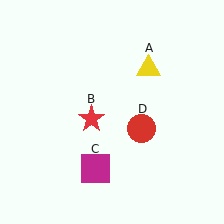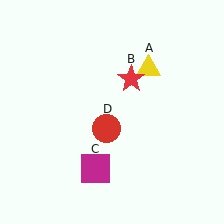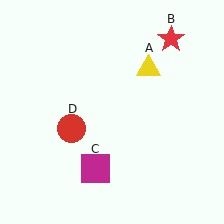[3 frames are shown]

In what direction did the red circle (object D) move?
The red circle (object D) moved left.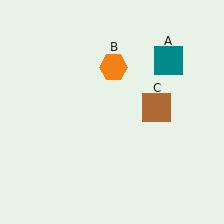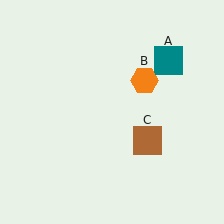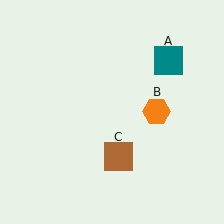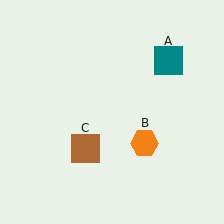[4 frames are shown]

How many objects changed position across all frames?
2 objects changed position: orange hexagon (object B), brown square (object C).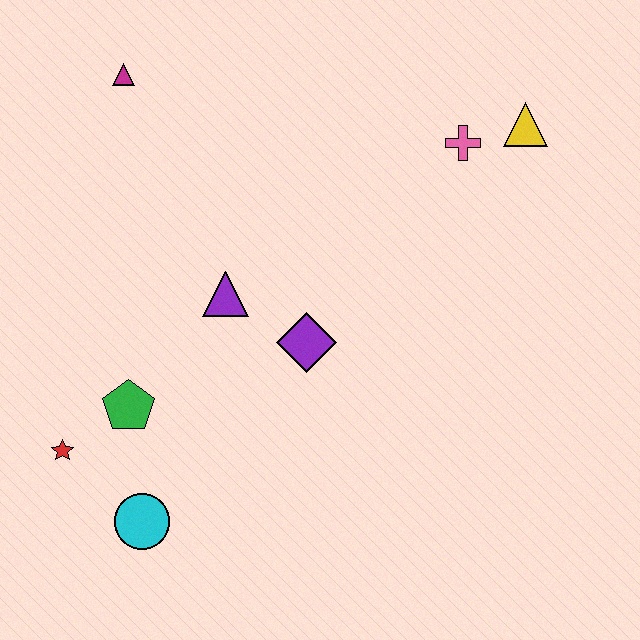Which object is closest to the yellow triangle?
The pink cross is closest to the yellow triangle.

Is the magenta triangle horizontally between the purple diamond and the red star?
Yes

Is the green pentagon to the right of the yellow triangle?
No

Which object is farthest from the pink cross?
The red star is farthest from the pink cross.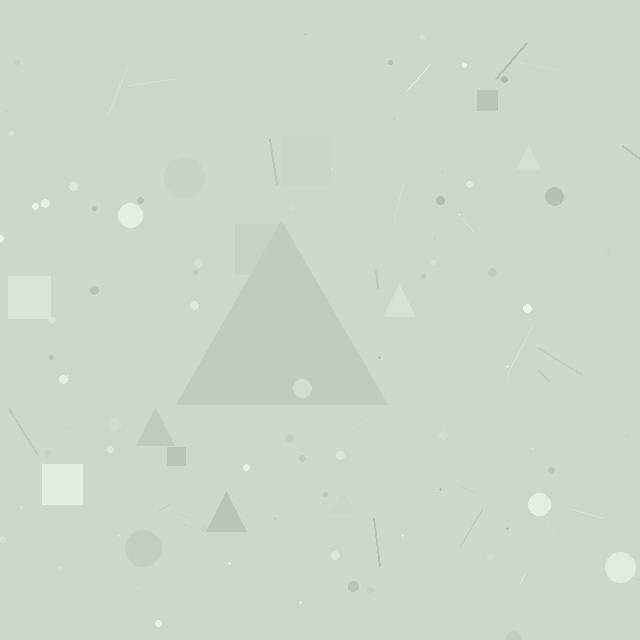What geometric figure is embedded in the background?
A triangle is embedded in the background.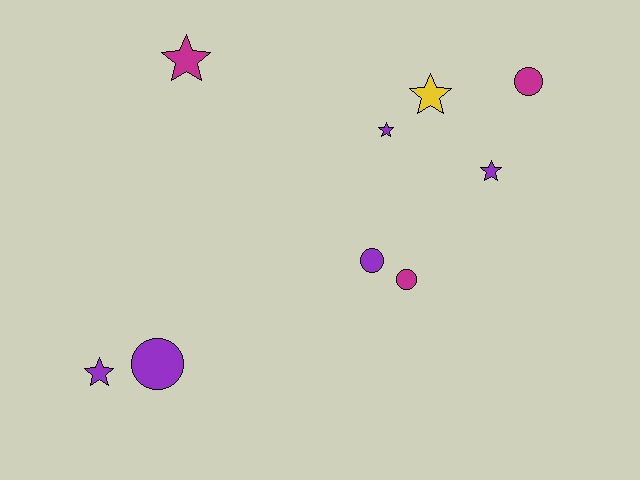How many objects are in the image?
There are 9 objects.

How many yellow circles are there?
There are no yellow circles.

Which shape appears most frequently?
Star, with 5 objects.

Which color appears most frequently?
Purple, with 5 objects.